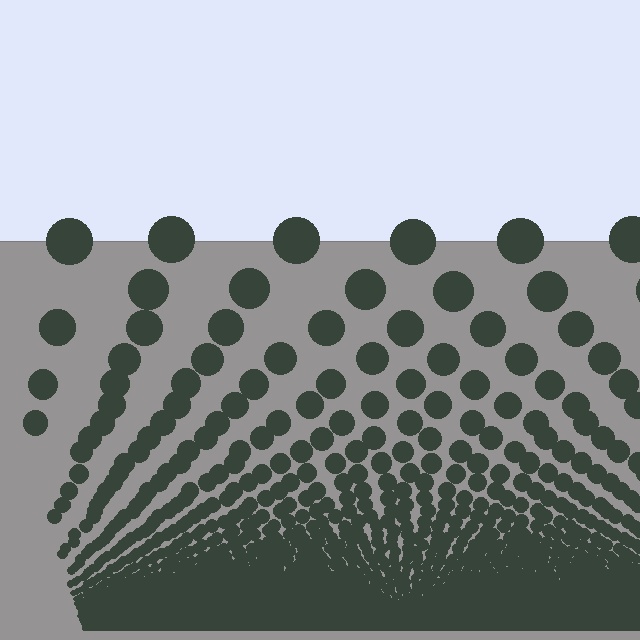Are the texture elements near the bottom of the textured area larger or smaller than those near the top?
Smaller. The gradient is inverted — elements near the bottom are smaller and denser.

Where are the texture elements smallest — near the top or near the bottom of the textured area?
Near the bottom.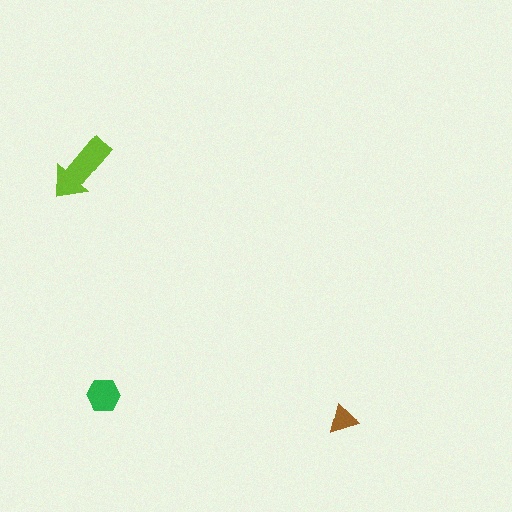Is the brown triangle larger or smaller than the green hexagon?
Smaller.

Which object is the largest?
The lime arrow.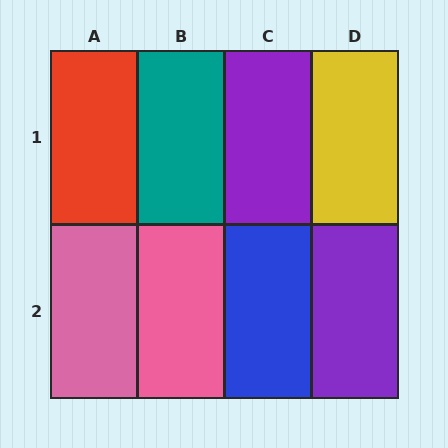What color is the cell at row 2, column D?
Purple.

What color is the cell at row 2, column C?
Blue.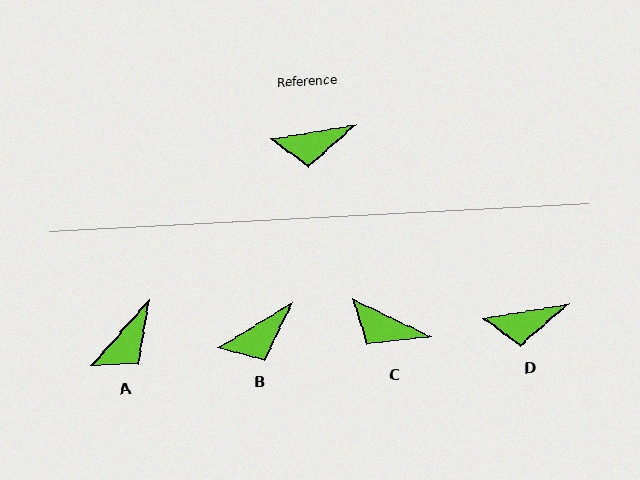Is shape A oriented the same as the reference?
No, it is off by about 39 degrees.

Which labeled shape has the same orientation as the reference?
D.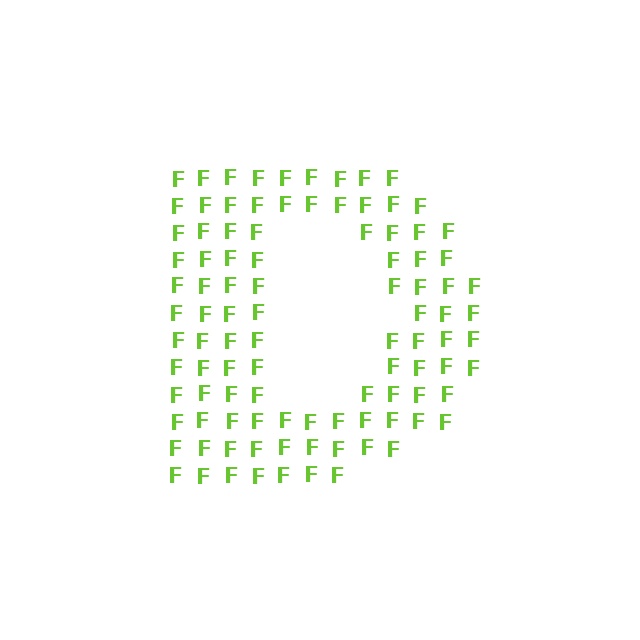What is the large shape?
The large shape is the letter D.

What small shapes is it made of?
It is made of small letter F's.